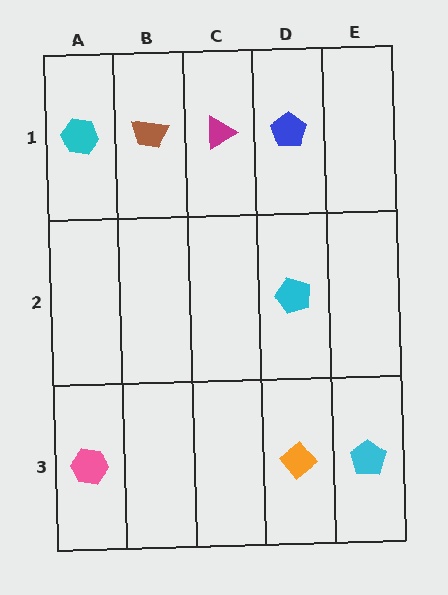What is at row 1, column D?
A blue pentagon.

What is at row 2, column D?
A cyan pentagon.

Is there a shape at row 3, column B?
No, that cell is empty.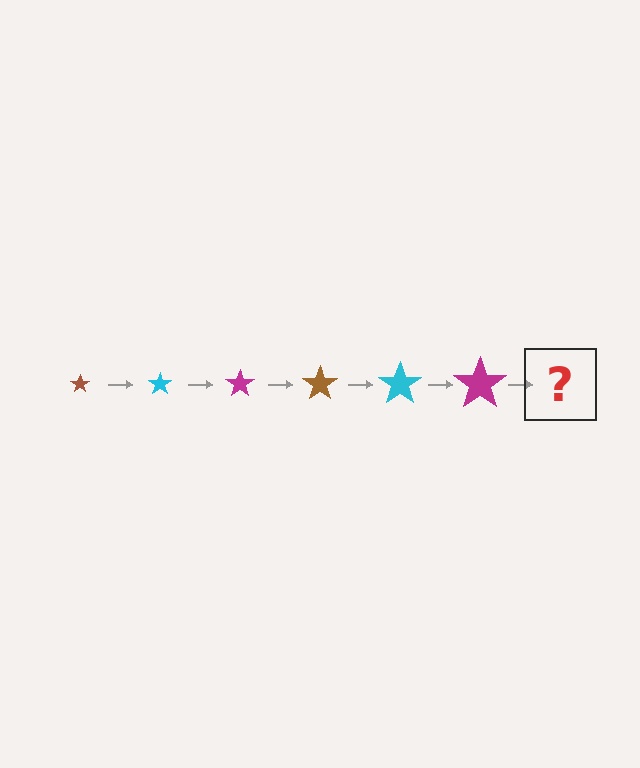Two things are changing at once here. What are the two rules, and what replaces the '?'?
The two rules are that the star grows larger each step and the color cycles through brown, cyan, and magenta. The '?' should be a brown star, larger than the previous one.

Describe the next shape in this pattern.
It should be a brown star, larger than the previous one.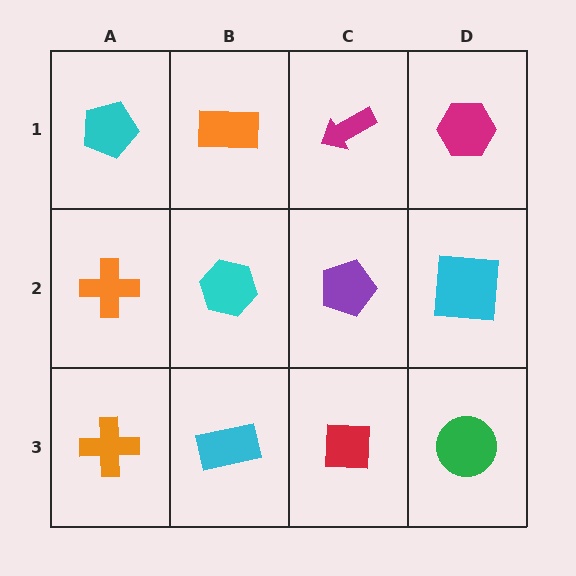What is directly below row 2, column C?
A red square.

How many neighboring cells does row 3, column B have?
3.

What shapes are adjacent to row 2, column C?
A magenta arrow (row 1, column C), a red square (row 3, column C), a cyan hexagon (row 2, column B), a cyan square (row 2, column D).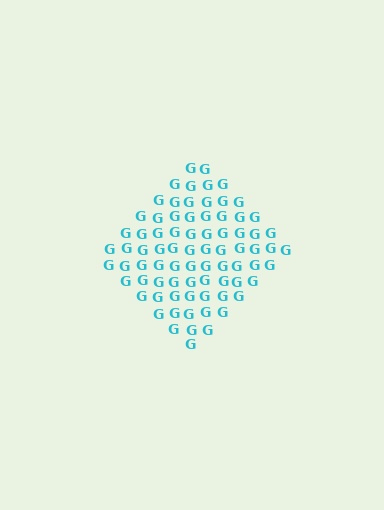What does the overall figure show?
The overall figure shows a diamond.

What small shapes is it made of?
It is made of small letter G's.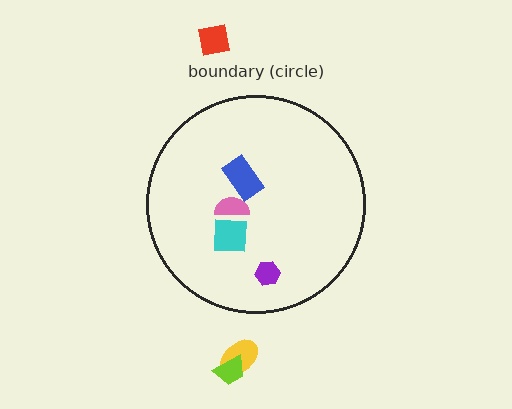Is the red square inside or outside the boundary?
Outside.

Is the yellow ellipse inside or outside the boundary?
Outside.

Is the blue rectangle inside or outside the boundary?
Inside.